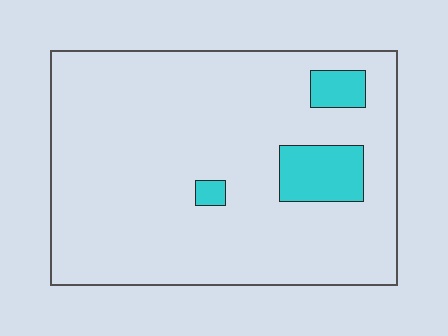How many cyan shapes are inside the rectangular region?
3.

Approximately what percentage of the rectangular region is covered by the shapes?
Approximately 10%.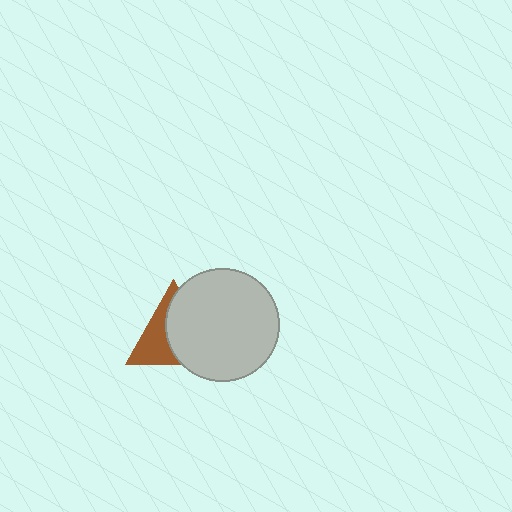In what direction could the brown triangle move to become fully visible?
The brown triangle could move left. That would shift it out from behind the light gray circle entirely.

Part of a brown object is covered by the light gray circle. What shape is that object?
It is a triangle.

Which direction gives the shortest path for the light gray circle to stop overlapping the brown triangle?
Moving right gives the shortest separation.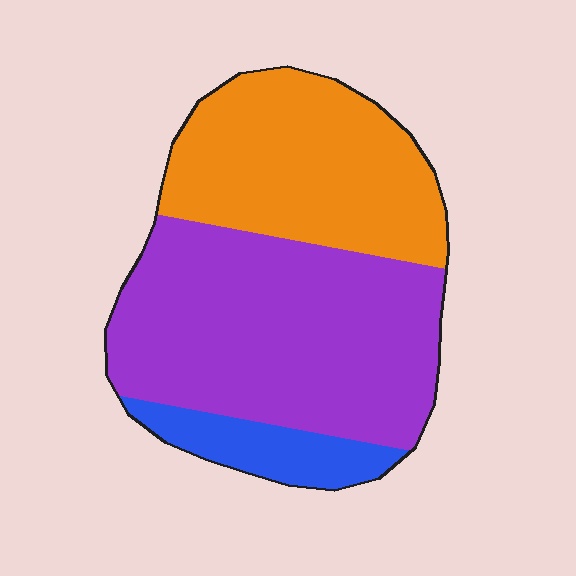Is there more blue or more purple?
Purple.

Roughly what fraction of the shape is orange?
Orange covers roughly 35% of the shape.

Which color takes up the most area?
Purple, at roughly 55%.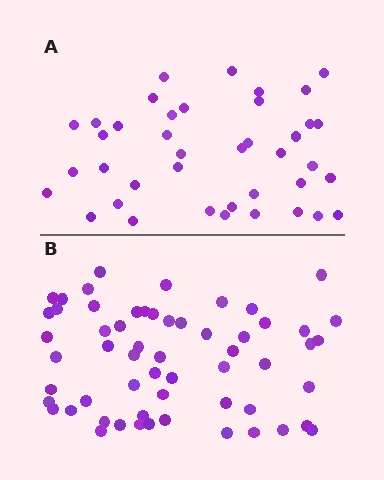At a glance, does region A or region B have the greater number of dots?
Region B (the bottom region) has more dots.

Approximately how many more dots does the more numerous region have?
Region B has approximately 20 more dots than region A.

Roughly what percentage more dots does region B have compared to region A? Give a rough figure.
About 45% more.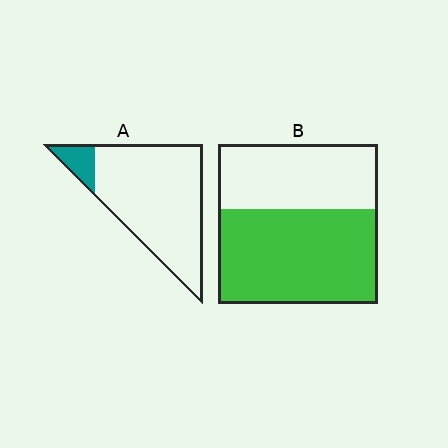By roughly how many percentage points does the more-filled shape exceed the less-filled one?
By roughly 50 percentage points (B over A).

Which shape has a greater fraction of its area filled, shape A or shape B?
Shape B.